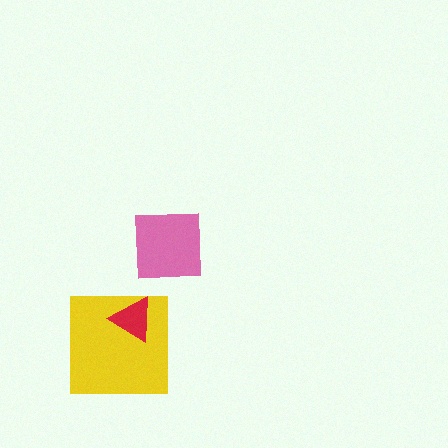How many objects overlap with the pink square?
0 objects overlap with the pink square.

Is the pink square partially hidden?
No, no other shape covers it.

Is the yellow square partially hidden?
Yes, it is partially covered by another shape.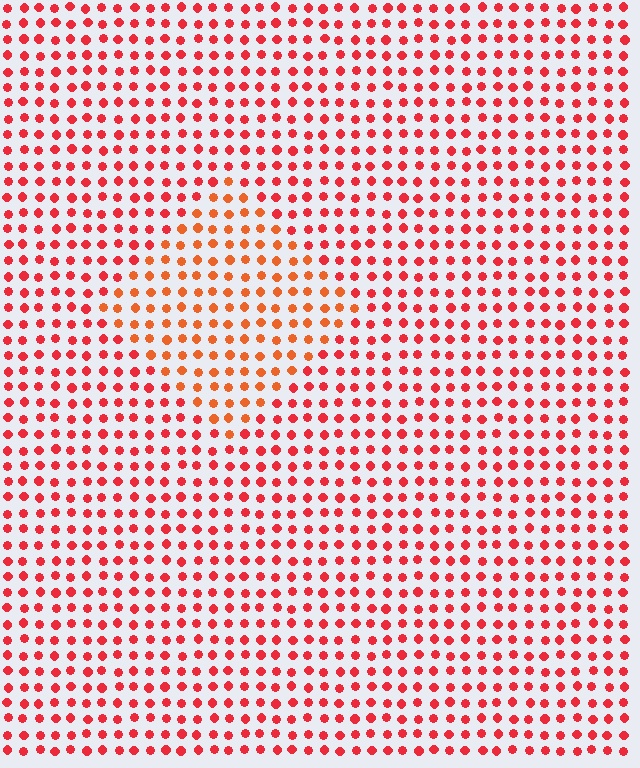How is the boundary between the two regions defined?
The boundary is defined purely by a slight shift in hue (about 23 degrees). Spacing, size, and orientation are identical on both sides.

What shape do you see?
I see a diamond.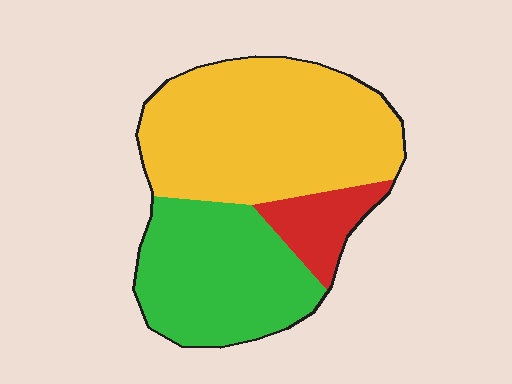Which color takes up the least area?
Red, at roughly 10%.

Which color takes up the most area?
Yellow, at roughly 55%.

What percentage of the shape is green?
Green takes up about three eighths (3/8) of the shape.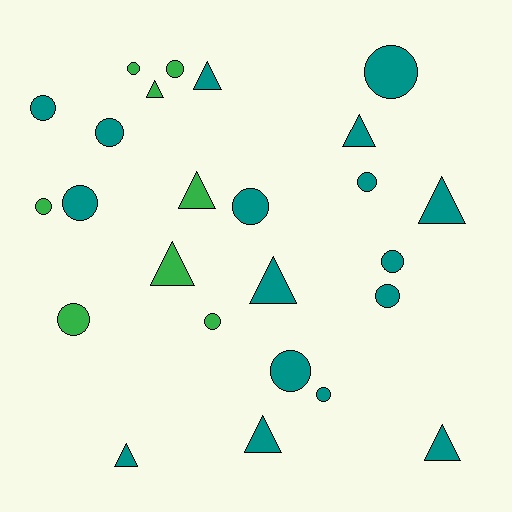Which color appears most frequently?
Teal, with 17 objects.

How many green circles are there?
There are 5 green circles.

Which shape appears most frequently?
Circle, with 15 objects.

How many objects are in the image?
There are 25 objects.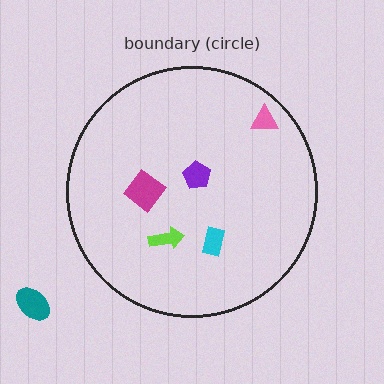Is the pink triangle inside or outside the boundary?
Inside.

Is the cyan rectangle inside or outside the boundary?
Inside.